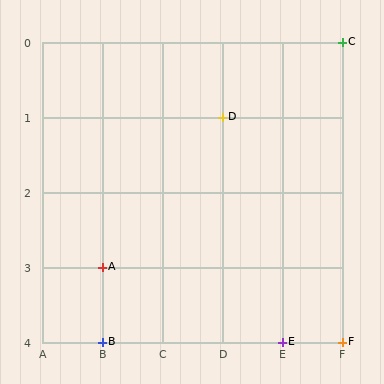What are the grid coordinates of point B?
Point B is at grid coordinates (B, 4).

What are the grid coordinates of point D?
Point D is at grid coordinates (D, 1).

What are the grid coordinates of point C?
Point C is at grid coordinates (F, 0).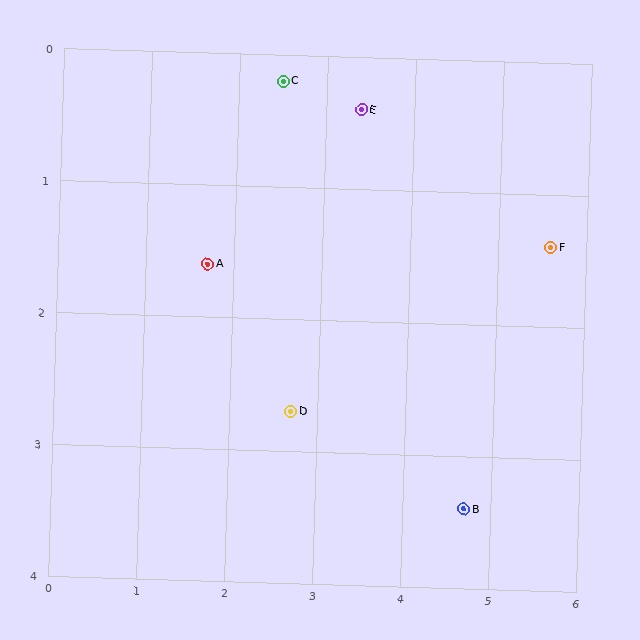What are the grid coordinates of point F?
Point F is at approximately (5.6, 1.4).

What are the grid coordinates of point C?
Point C is at approximately (2.5, 0.2).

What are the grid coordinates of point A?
Point A is at approximately (1.7, 1.6).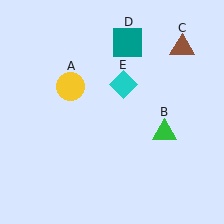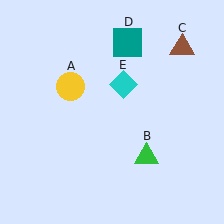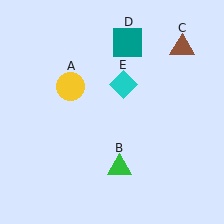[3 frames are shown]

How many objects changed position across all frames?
1 object changed position: green triangle (object B).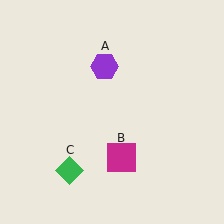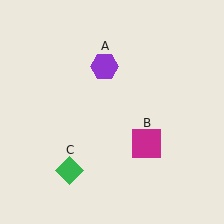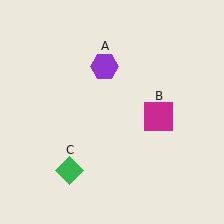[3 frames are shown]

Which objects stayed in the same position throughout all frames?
Purple hexagon (object A) and green diamond (object C) remained stationary.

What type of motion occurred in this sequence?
The magenta square (object B) rotated counterclockwise around the center of the scene.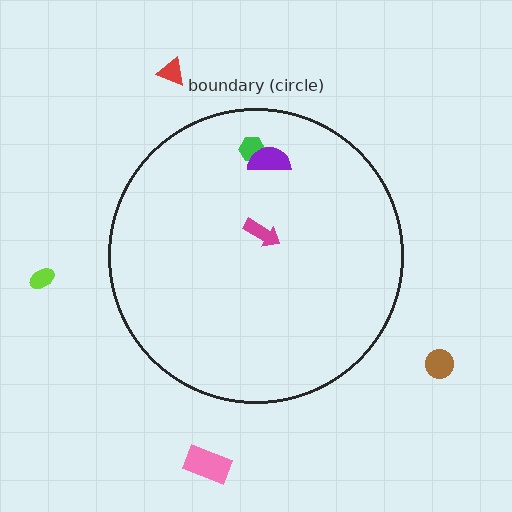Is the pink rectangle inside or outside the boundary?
Outside.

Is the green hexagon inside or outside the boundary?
Inside.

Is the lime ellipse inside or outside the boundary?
Outside.